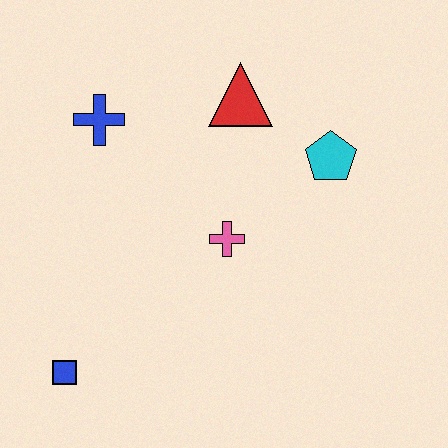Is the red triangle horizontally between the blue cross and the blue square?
No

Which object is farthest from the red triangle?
The blue square is farthest from the red triangle.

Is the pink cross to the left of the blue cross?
No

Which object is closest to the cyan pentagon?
The red triangle is closest to the cyan pentagon.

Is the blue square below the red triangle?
Yes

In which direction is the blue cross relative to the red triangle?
The blue cross is to the left of the red triangle.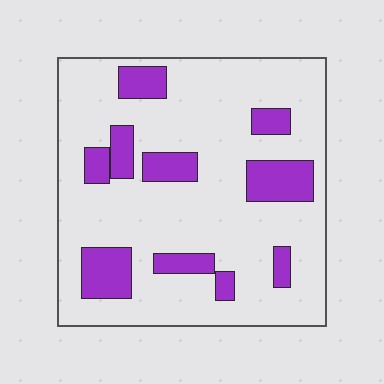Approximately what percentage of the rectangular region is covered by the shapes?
Approximately 20%.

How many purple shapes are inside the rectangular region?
10.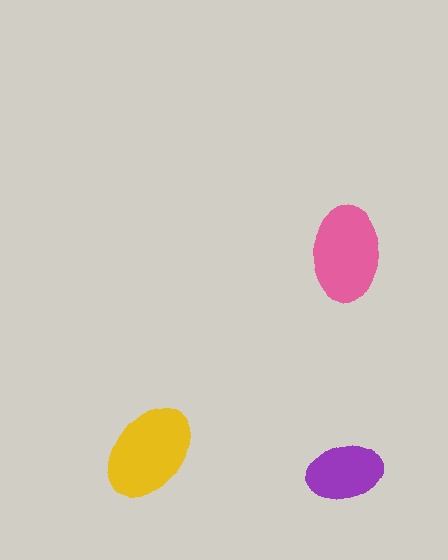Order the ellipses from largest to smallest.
the yellow one, the pink one, the purple one.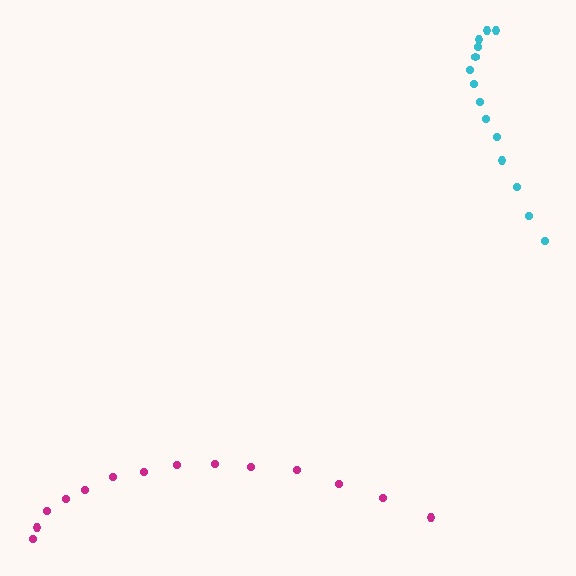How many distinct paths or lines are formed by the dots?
There are 2 distinct paths.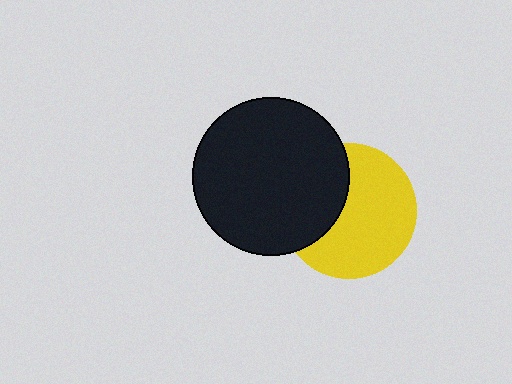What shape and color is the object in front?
The object in front is a black circle.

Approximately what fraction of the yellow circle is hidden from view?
Roughly 36% of the yellow circle is hidden behind the black circle.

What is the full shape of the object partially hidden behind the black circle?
The partially hidden object is a yellow circle.